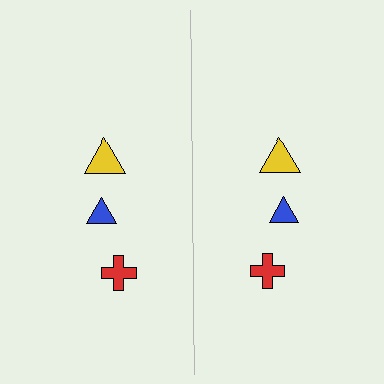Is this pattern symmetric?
Yes, this pattern has bilateral (reflection) symmetry.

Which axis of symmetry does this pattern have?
The pattern has a vertical axis of symmetry running through the center of the image.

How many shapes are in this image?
There are 6 shapes in this image.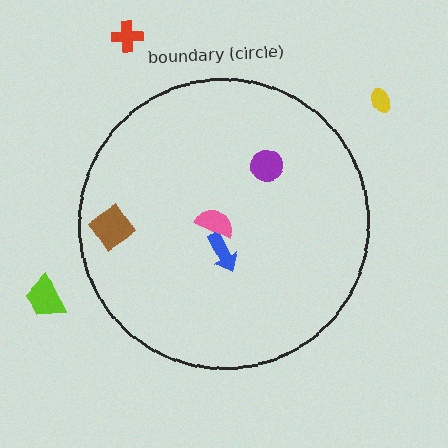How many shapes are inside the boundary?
4 inside, 3 outside.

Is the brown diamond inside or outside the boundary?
Inside.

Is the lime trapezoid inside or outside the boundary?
Outside.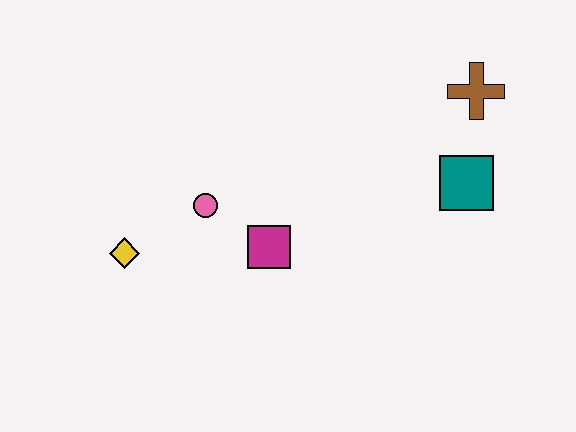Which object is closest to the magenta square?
The pink circle is closest to the magenta square.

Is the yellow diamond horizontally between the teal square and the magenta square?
No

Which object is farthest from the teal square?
The yellow diamond is farthest from the teal square.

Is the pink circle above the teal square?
No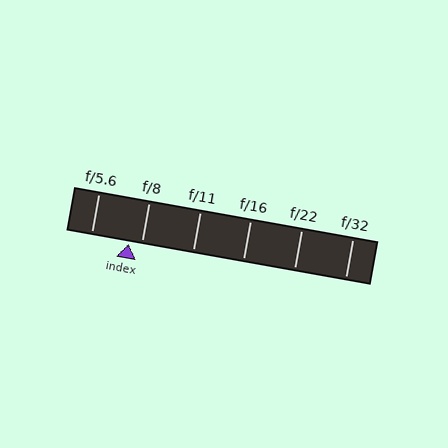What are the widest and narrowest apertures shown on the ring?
The widest aperture shown is f/5.6 and the narrowest is f/32.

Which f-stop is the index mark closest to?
The index mark is closest to f/8.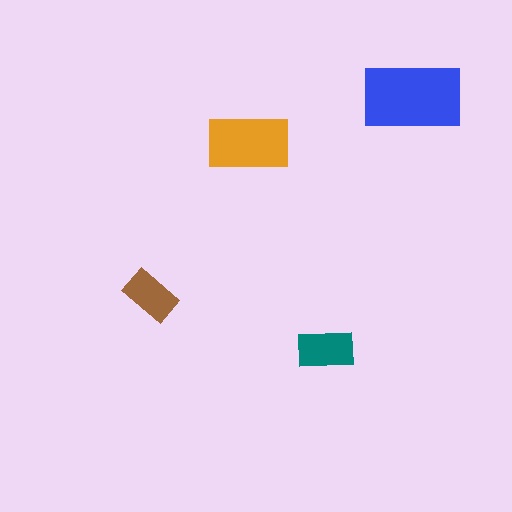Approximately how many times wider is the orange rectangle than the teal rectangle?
About 1.5 times wider.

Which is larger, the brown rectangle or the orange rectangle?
The orange one.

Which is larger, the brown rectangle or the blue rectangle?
The blue one.